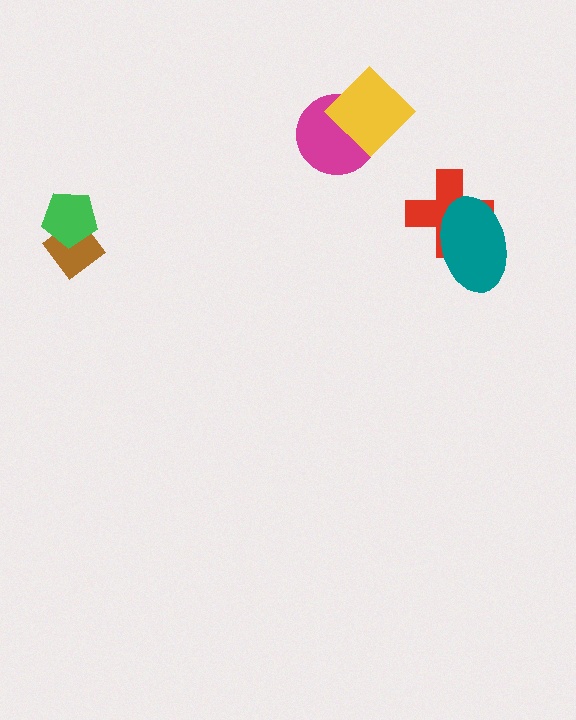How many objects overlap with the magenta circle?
1 object overlaps with the magenta circle.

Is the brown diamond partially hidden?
Yes, it is partially covered by another shape.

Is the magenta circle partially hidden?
Yes, it is partially covered by another shape.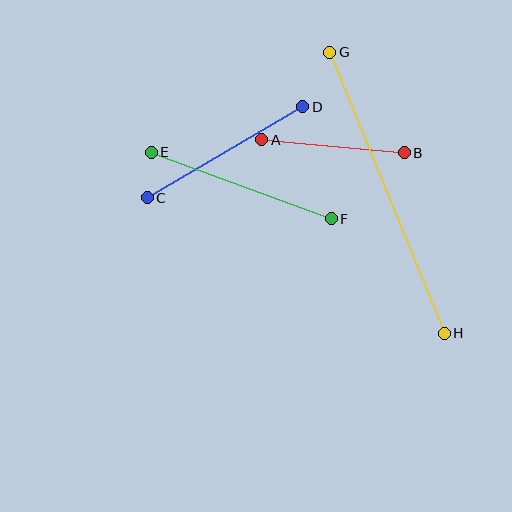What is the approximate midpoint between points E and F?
The midpoint is at approximately (241, 185) pixels.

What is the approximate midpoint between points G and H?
The midpoint is at approximately (387, 193) pixels.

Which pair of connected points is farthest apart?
Points G and H are farthest apart.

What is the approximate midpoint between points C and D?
The midpoint is at approximately (225, 152) pixels.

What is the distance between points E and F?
The distance is approximately 192 pixels.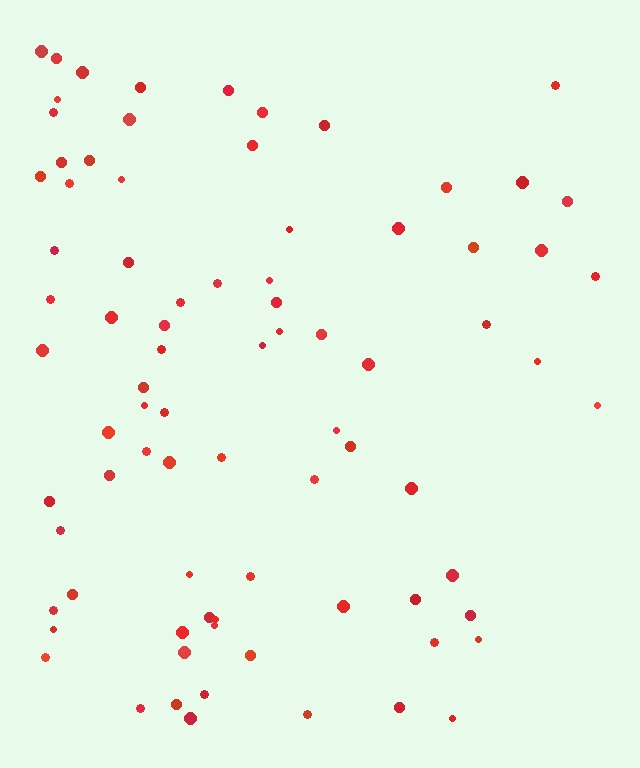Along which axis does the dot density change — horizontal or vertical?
Horizontal.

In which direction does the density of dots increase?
From right to left, with the left side densest.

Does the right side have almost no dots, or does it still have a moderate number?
Still a moderate number, just noticeably fewer than the left.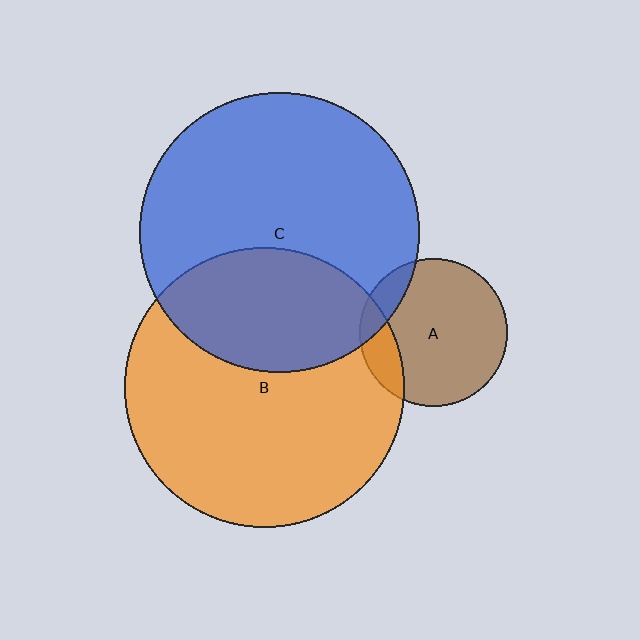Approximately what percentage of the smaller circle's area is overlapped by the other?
Approximately 35%.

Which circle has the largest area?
Circle B (orange).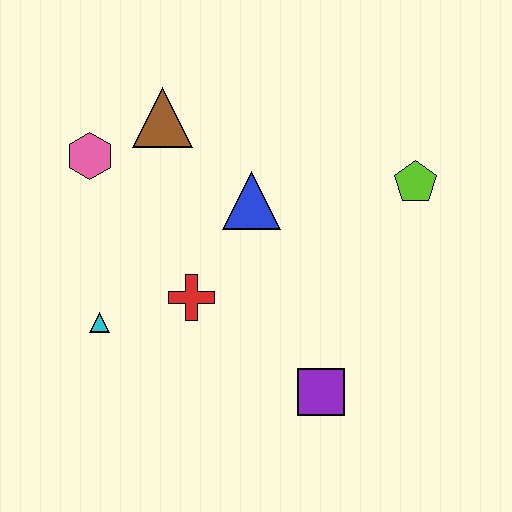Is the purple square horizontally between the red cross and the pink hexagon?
No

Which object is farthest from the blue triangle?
The purple square is farthest from the blue triangle.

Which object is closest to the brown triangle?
The pink hexagon is closest to the brown triangle.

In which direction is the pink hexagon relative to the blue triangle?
The pink hexagon is to the left of the blue triangle.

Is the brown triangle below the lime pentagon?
No